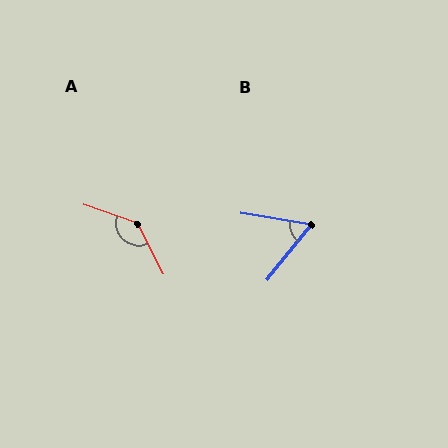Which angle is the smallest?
B, at approximately 61 degrees.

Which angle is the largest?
A, at approximately 136 degrees.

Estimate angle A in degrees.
Approximately 136 degrees.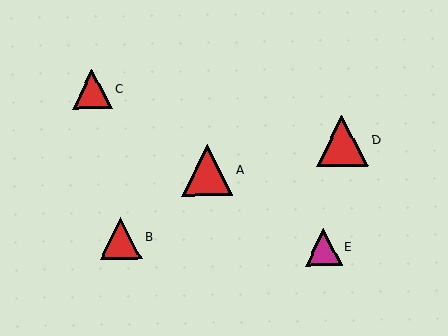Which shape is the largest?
The red triangle (labeled D) is the largest.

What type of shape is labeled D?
Shape D is a red triangle.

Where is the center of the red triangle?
The center of the red triangle is at (207, 171).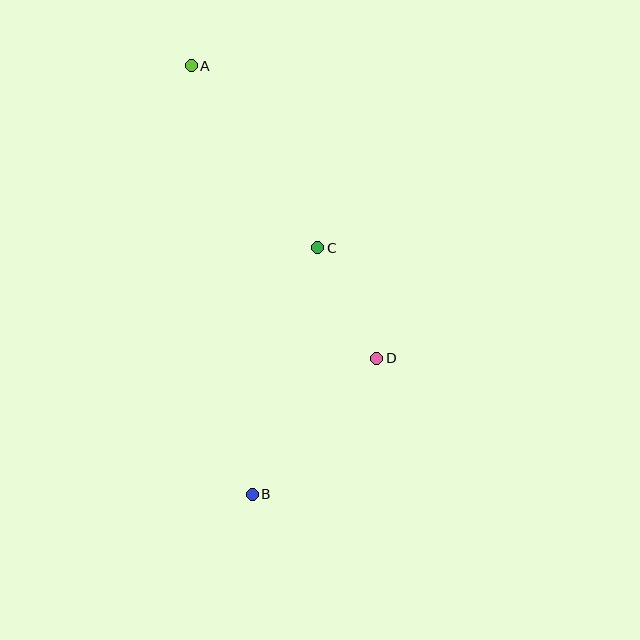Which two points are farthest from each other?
Points A and B are farthest from each other.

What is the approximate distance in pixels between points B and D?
The distance between B and D is approximately 184 pixels.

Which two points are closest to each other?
Points C and D are closest to each other.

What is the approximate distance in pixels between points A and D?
The distance between A and D is approximately 346 pixels.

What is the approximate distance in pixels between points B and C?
The distance between B and C is approximately 255 pixels.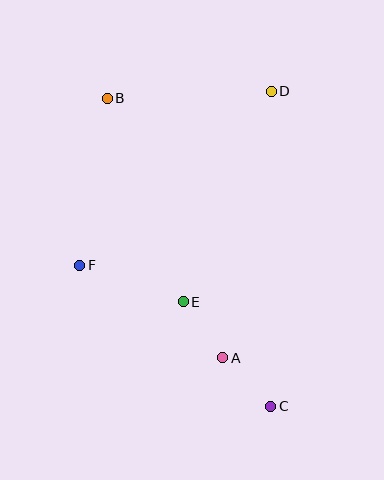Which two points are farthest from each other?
Points B and C are farthest from each other.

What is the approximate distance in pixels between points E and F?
The distance between E and F is approximately 109 pixels.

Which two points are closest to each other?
Points A and C are closest to each other.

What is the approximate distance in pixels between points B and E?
The distance between B and E is approximately 217 pixels.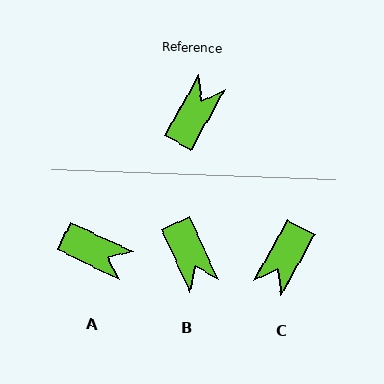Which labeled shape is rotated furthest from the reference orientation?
C, about 180 degrees away.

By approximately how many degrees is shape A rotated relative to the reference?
Approximately 86 degrees clockwise.